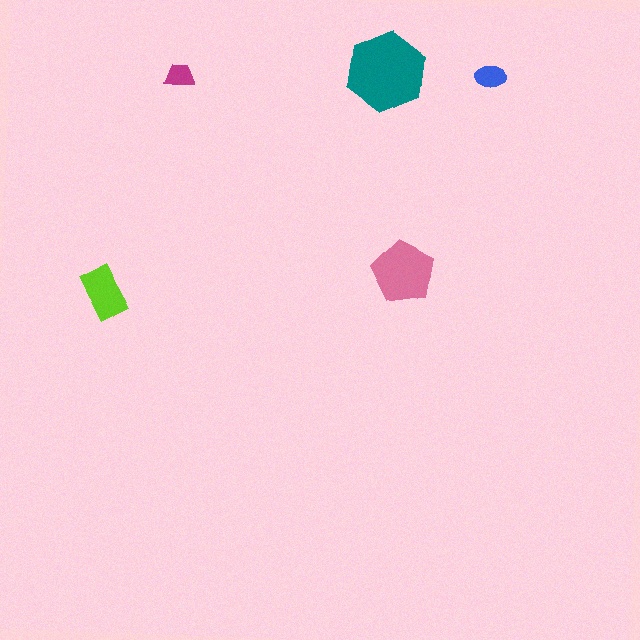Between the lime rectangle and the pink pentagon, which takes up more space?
The pink pentagon.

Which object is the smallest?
The magenta trapezoid.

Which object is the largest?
The teal hexagon.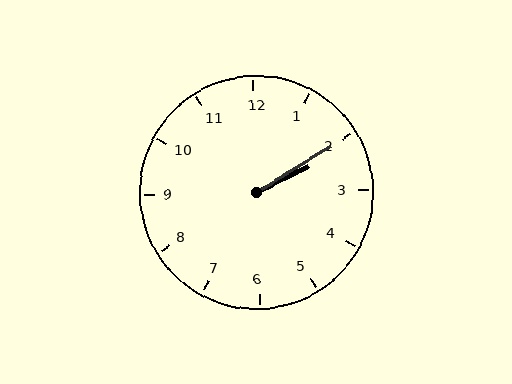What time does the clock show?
2:10.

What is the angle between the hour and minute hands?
Approximately 5 degrees.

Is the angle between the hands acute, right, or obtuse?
It is acute.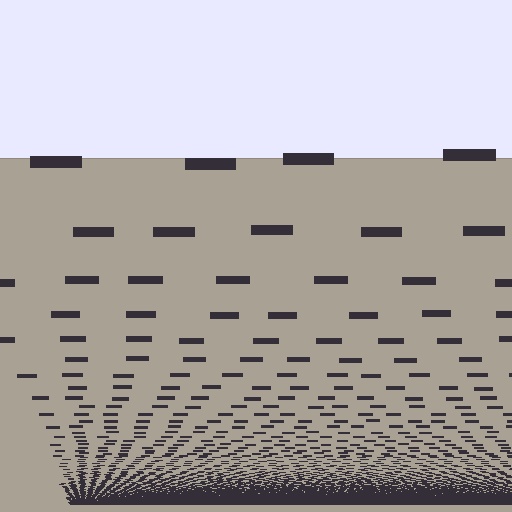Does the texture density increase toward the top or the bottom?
Density increases toward the bottom.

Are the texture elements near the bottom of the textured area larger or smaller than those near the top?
Smaller. The gradient is inverted — elements near the bottom are smaller and denser.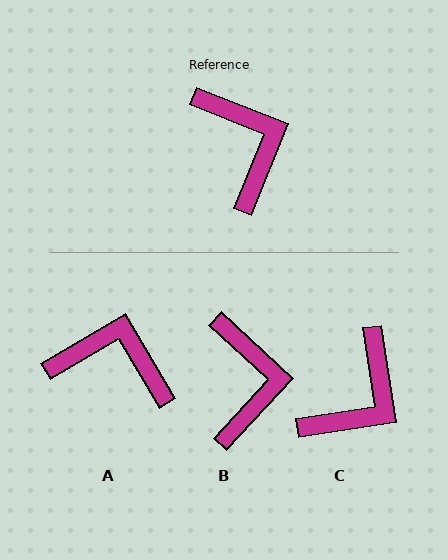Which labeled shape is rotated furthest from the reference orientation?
C, about 59 degrees away.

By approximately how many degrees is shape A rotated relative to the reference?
Approximately 53 degrees counter-clockwise.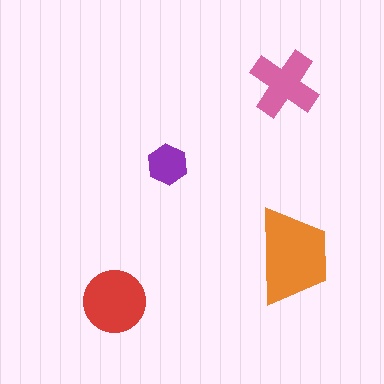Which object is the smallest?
The purple hexagon.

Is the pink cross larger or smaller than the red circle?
Smaller.